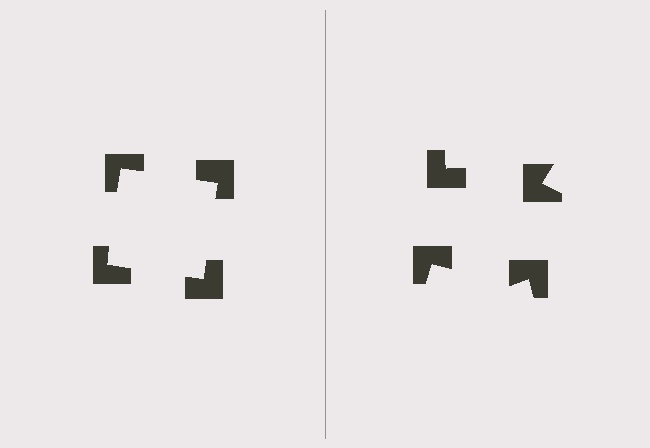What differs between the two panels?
The notched squares are positioned identically on both sides; only the wedge orientations differ. On the left they align to a square; on the right they are misaligned.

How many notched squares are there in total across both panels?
8 — 4 on each side.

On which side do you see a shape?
An illusory square appears on the left side. On the right side the wedge cuts are rotated, so no coherent shape forms.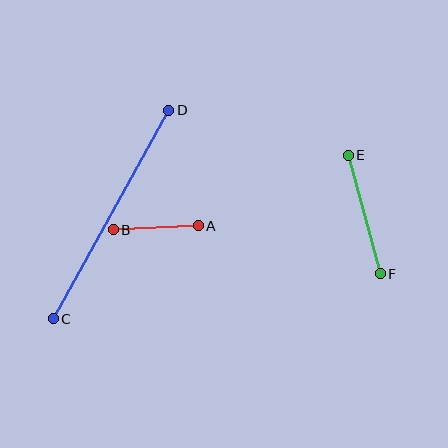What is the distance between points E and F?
The distance is approximately 123 pixels.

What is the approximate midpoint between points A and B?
The midpoint is at approximately (156, 228) pixels.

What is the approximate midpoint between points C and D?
The midpoint is at approximately (111, 214) pixels.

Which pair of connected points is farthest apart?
Points C and D are farthest apart.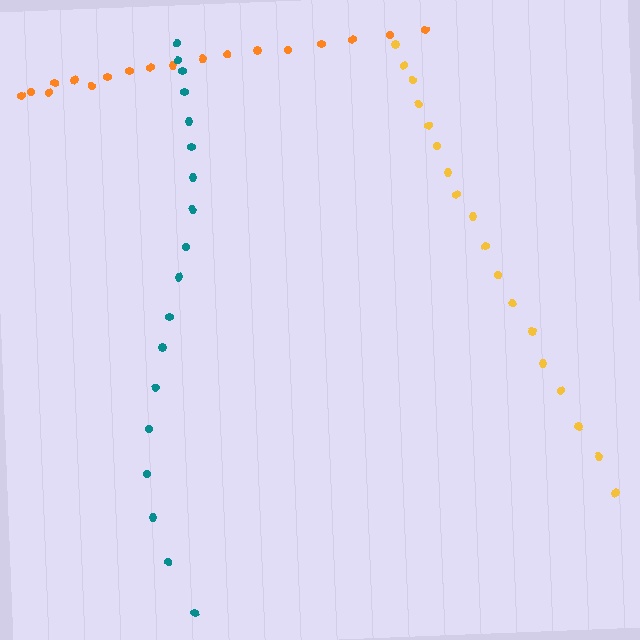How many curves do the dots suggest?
There are 3 distinct paths.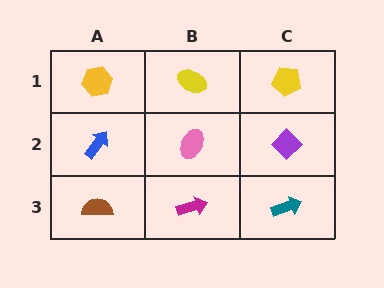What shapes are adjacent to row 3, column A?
A blue arrow (row 2, column A), a magenta arrow (row 3, column B).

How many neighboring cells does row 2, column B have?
4.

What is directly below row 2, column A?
A brown semicircle.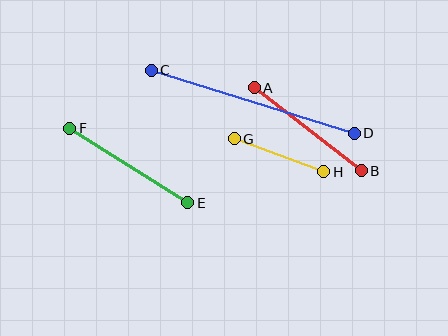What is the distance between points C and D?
The distance is approximately 213 pixels.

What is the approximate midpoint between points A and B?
The midpoint is at approximately (308, 129) pixels.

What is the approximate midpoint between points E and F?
The midpoint is at approximately (129, 166) pixels.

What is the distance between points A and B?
The distance is approximately 135 pixels.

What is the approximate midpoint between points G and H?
The midpoint is at approximately (279, 155) pixels.